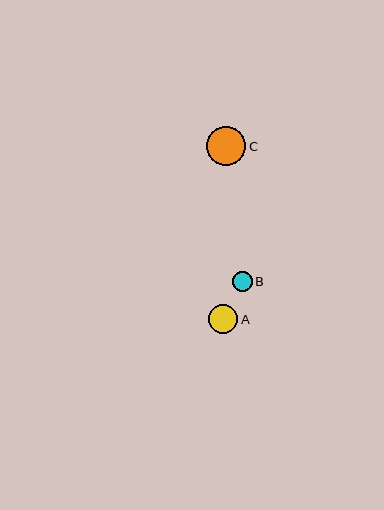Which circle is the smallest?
Circle B is the smallest with a size of approximately 20 pixels.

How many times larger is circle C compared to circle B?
Circle C is approximately 1.9 times the size of circle B.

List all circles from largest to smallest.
From largest to smallest: C, A, B.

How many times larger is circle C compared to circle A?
Circle C is approximately 1.3 times the size of circle A.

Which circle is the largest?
Circle C is the largest with a size of approximately 39 pixels.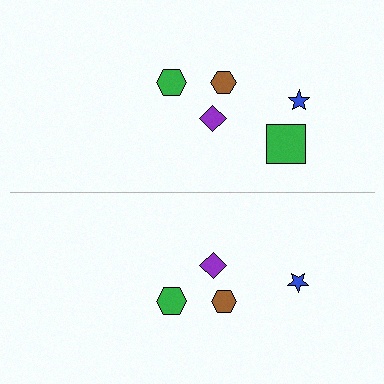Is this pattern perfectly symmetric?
No, the pattern is not perfectly symmetric. A green square is missing from the bottom side.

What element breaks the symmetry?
A green square is missing from the bottom side.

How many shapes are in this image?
There are 9 shapes in this image.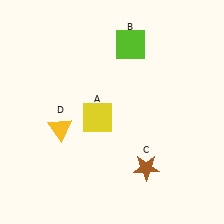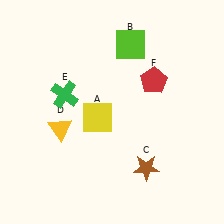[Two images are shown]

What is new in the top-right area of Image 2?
A red pentagon (F) was added in the top-right area of Image 2.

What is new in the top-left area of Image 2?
A green cross (E) was added in the top-left area of Image 2.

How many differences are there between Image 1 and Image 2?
There are 2 differences between the two images.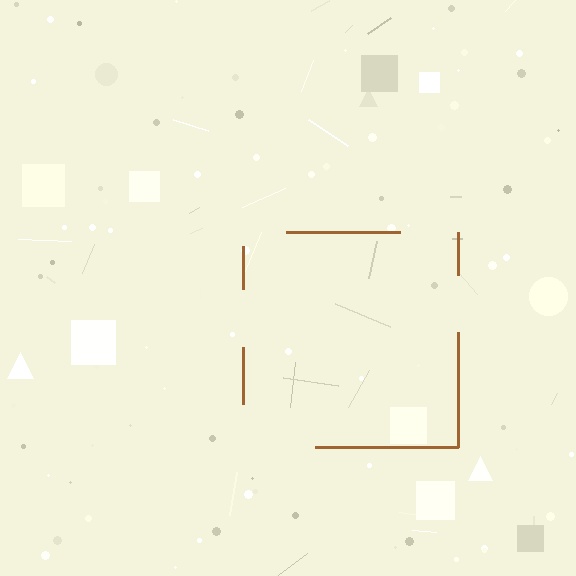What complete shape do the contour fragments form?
The contour fragments form a square.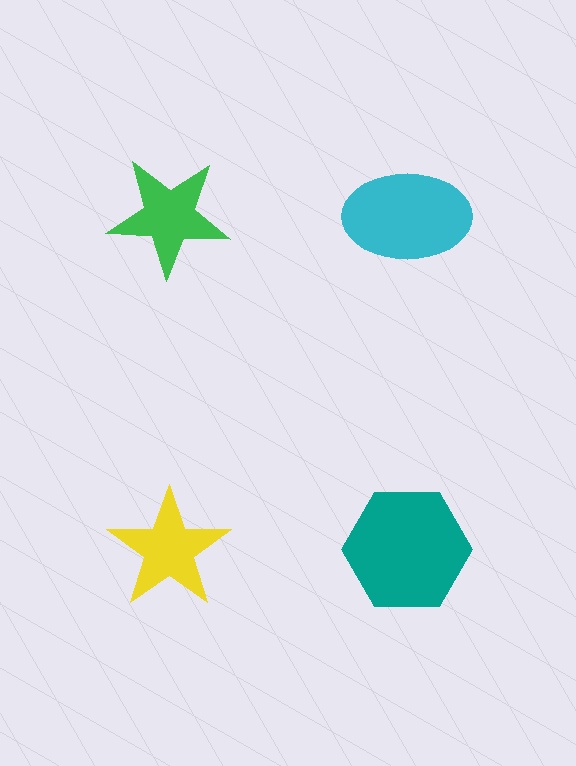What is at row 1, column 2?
A cyan ellipse.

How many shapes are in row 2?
2 shapes.